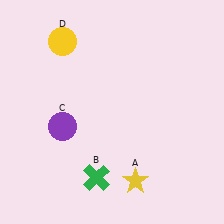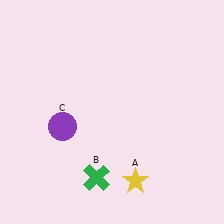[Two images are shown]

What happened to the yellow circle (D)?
The yellow circle (D) was removed in Image 2. It was in the top-left area of Image 1.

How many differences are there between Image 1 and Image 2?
There is 1 difference between the two images.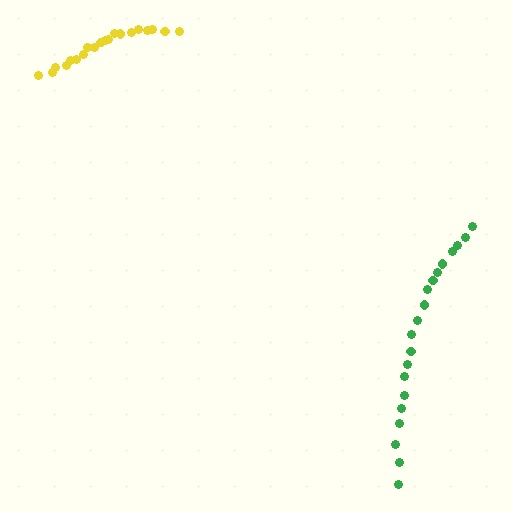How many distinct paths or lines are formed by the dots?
There are 2 distinct paths.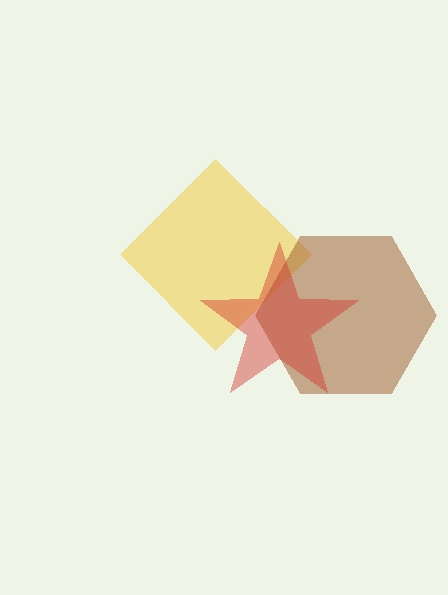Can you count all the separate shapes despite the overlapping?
Yes, there are 3 separate shapes.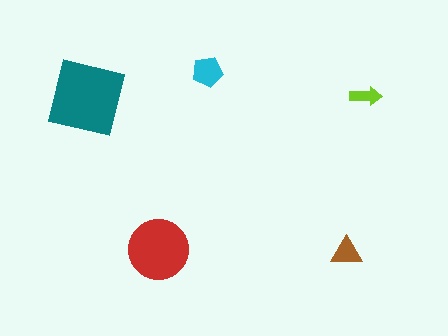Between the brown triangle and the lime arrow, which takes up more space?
The brown triangle.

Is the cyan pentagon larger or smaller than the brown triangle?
Larger.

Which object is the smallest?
The lime arrow.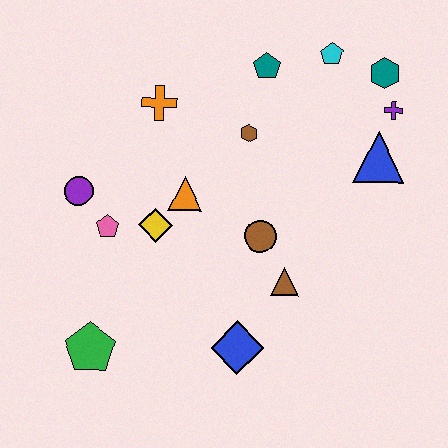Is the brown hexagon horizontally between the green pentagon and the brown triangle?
Yes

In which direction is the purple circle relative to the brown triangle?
The purple circle is to the left of the brown triangle.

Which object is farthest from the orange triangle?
The teal hexagon is farthest from the orange triangle.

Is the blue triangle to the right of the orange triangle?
Yes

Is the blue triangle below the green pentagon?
No